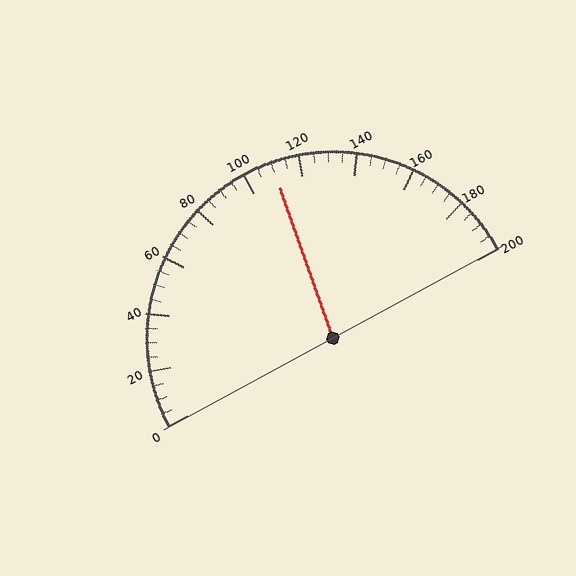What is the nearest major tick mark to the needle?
The nearest major tick mark is 120.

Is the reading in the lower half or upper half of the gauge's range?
The reading is in the upper half of the range (0 to 200).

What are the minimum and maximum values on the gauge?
The gauge ranges from 0 to 200.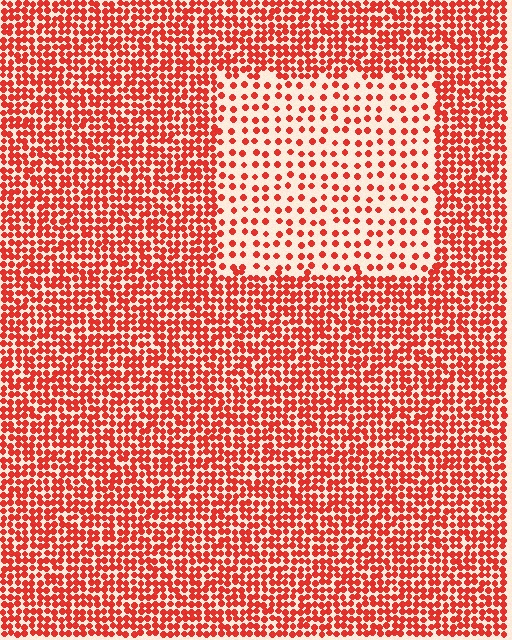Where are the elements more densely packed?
The elements are more densely packed outside the rectangle boundary.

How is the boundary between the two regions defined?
The boundary is defined by a change in element density (approximately 2.5x ratio). All elements are the same color, size, and shape.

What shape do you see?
I see a rectangle.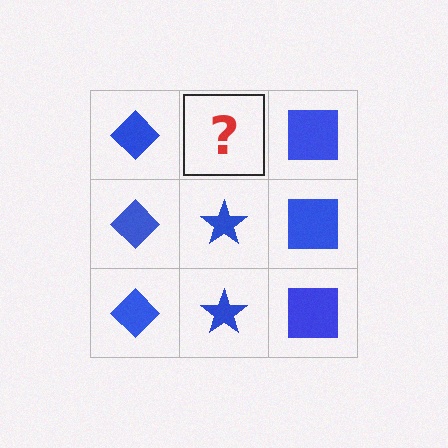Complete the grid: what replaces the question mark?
The question mark should be replaced with a blue star.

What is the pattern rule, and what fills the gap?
The rule is that each column has a consistent shape. The gap should be filled with a blue star.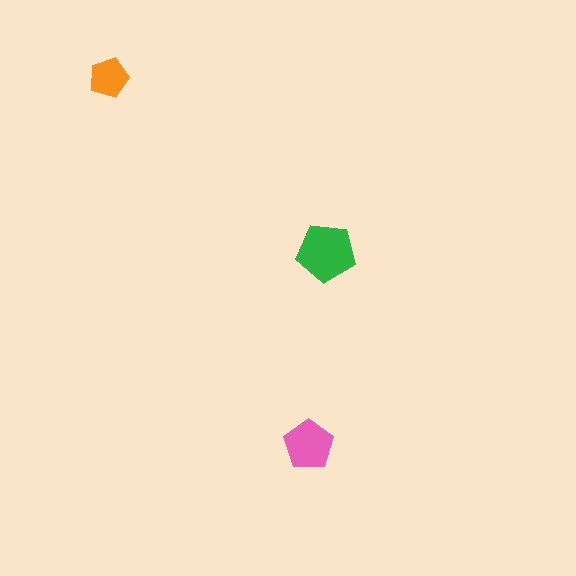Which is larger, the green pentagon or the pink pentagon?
The green one.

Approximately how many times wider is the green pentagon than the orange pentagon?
About 1.5 times wider.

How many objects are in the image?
There are 3 objects in the image.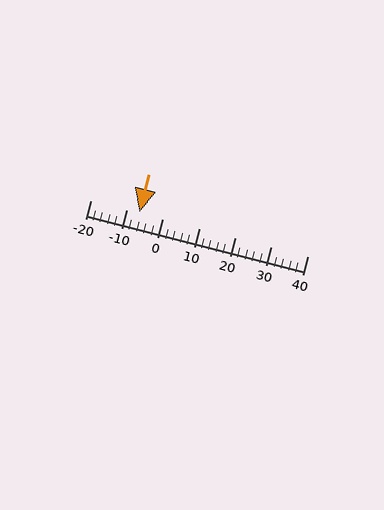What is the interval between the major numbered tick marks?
The major tick marks are spaced 10 units apart.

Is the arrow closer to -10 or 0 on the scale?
The arrow is closer to -10.